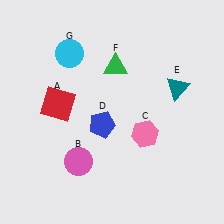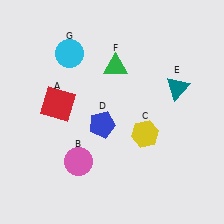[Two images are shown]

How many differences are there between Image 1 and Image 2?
There is 1 difference between the two images.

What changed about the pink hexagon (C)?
In Image 1, C is pink. In Image 2, it changed to yellow.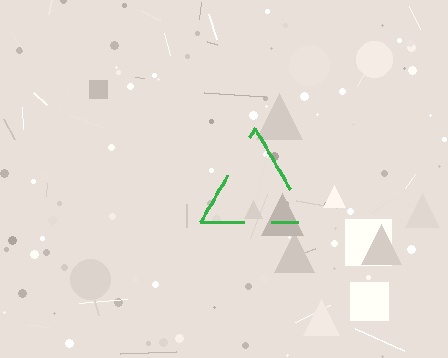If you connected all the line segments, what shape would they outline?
They would outline a triangle.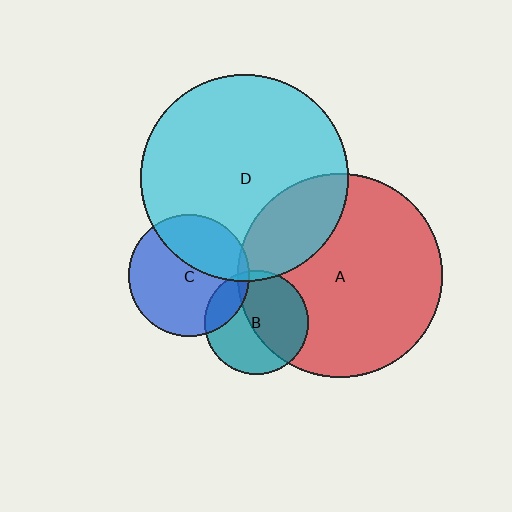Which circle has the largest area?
Circle D (cyan).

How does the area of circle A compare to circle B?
Approximately 3.9 times.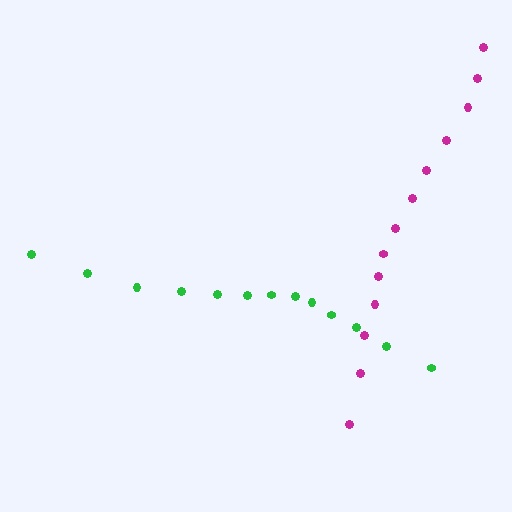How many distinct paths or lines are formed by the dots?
There are 2 distinct paths.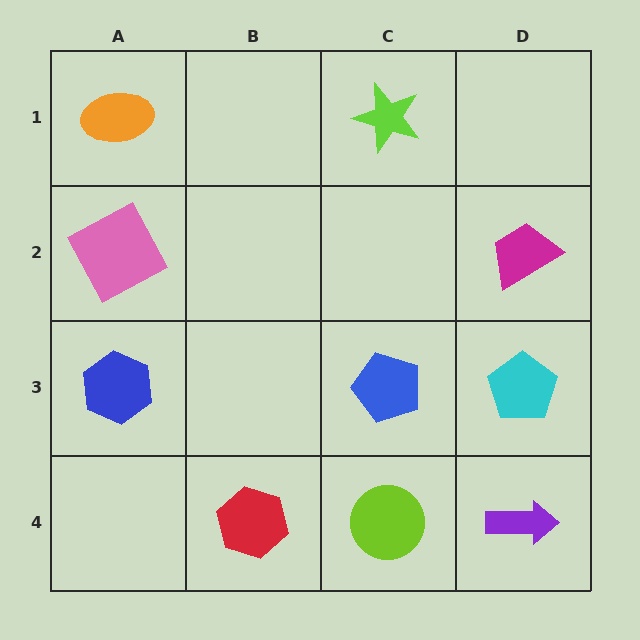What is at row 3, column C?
A blue pentagon.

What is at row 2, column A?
A pink square.